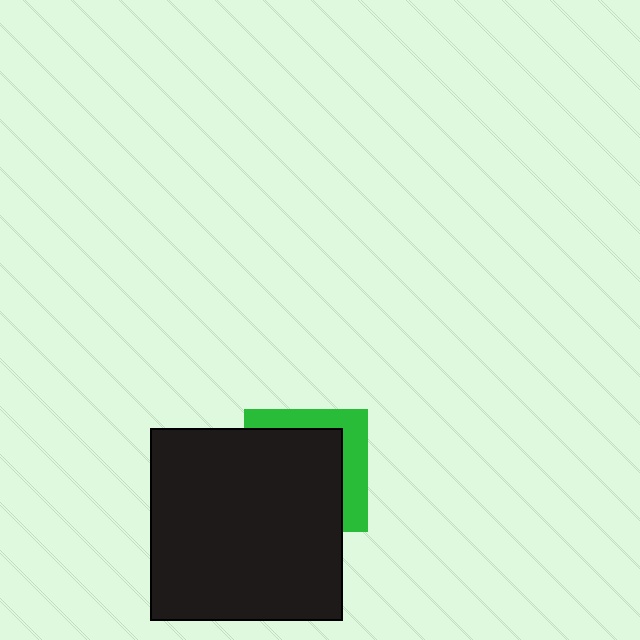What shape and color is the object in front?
The object in front is a black square.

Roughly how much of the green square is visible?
A small part of it is visible (roughly 31%).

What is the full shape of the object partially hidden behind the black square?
The partially hidden object is a green square.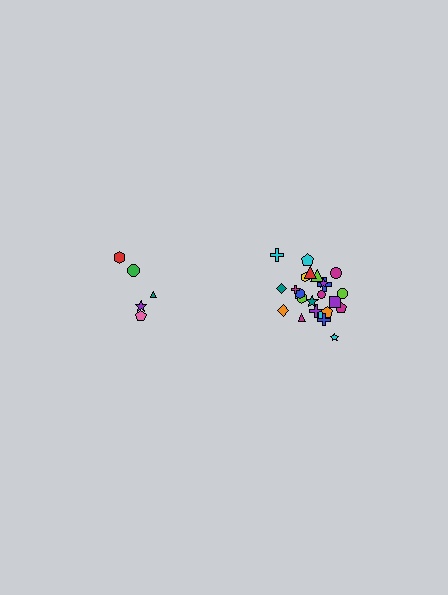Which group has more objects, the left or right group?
The right group.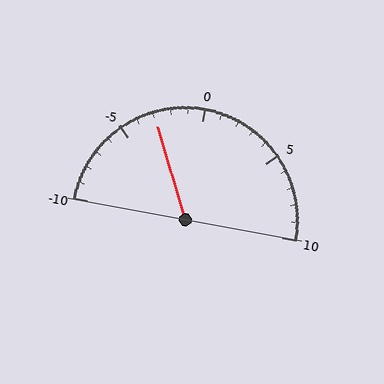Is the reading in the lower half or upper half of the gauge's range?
The reading is in the lower half of the range (-10 to 10).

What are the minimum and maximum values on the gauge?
The gauge ranges from -10 to 10.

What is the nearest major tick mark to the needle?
The nearest major tick mark is -5.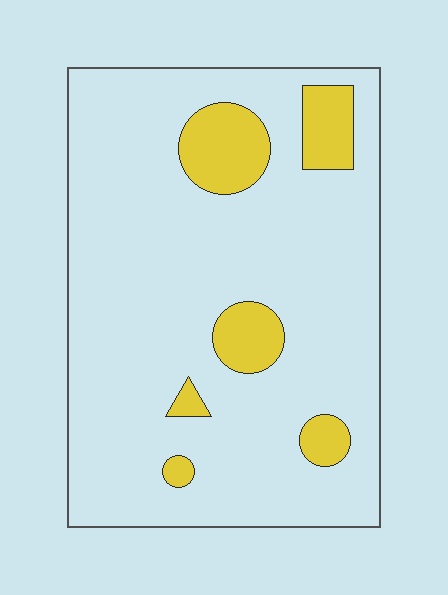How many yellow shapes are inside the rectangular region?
6.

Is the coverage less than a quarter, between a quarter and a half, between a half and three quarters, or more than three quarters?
Less than a quarter.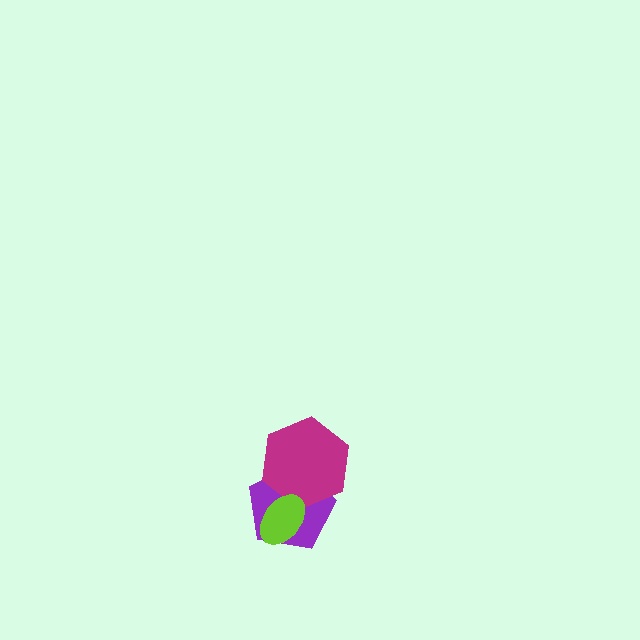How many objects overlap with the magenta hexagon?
2 objects overlap with the magenta hexagon.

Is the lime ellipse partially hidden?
No, no other shape covers it.